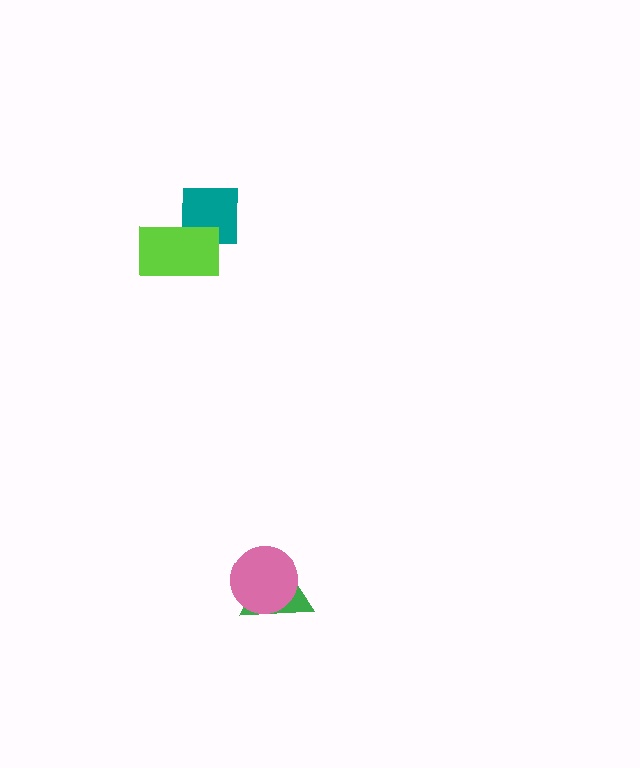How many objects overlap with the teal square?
1 object overlaps with the teal square.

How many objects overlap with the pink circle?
1 object overlaps with the pink circle.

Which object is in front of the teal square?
The lime rectangle is in front of the teal square.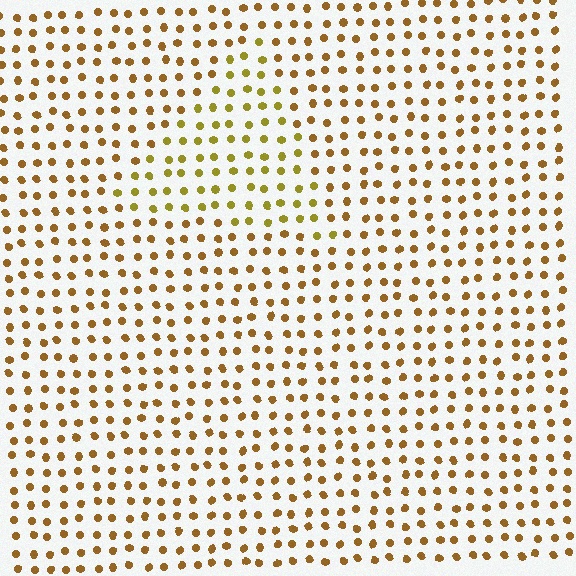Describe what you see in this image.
The image is filled with small brown elements in a uniform arrangement. A triangle-shaped region is visible where the elements are tinted to a slightly different hue, forming a subtle color boundary.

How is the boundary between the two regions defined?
The boundary is defined purely by a slight shift in hue (about 24 degrees). Spacing, size, and orientation are identical on both sides.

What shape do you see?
I see a triangle.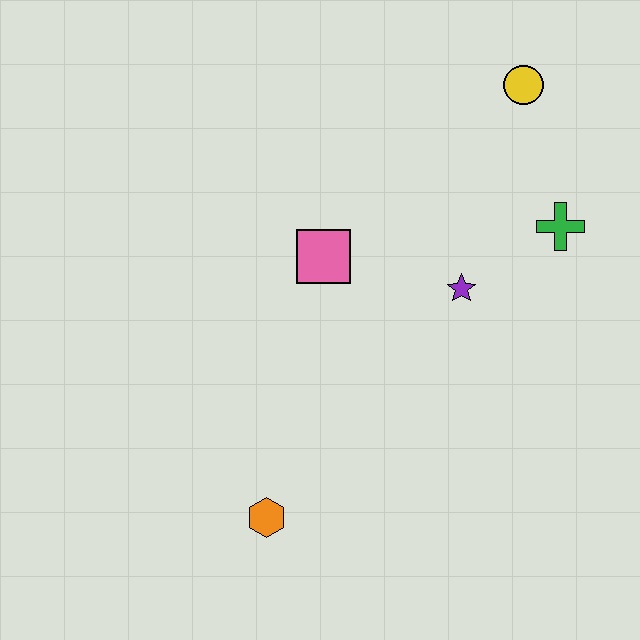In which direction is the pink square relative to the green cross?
The pink square is to the left of the green cross.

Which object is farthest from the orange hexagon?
The yellow circle is farthest from the orange hexagon.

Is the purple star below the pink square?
Yes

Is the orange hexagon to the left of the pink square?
Yes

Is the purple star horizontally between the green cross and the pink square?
Yes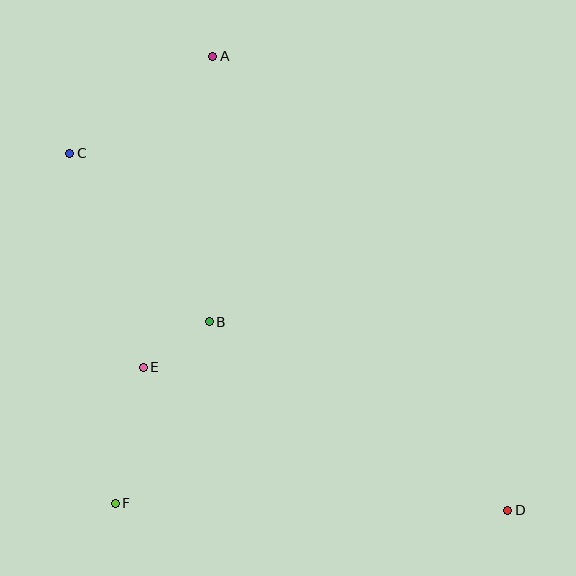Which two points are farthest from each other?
Points C and D are farthest from each other.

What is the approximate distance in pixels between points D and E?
The distance between D and E is approximately 391 pixels.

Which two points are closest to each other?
Points B and E are closest to each other.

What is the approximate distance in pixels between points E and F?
The distance between E and F is approximately 139 pixels.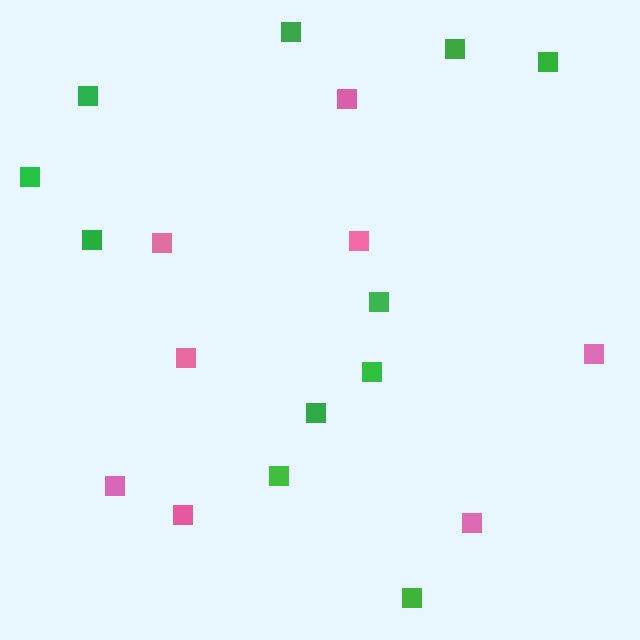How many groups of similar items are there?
There are 2 groups: one group of green squares (11) and one group of pink squares (8).